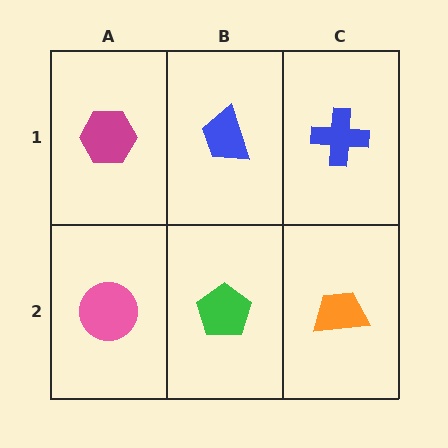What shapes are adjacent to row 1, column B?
A green pentagon (row 2, column B), a magenta hexagon (row 1, column A), a blue cross (row 1, column C).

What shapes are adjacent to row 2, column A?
A magenta hexagon (row 1, column A), a green pentagon (row 2, column B).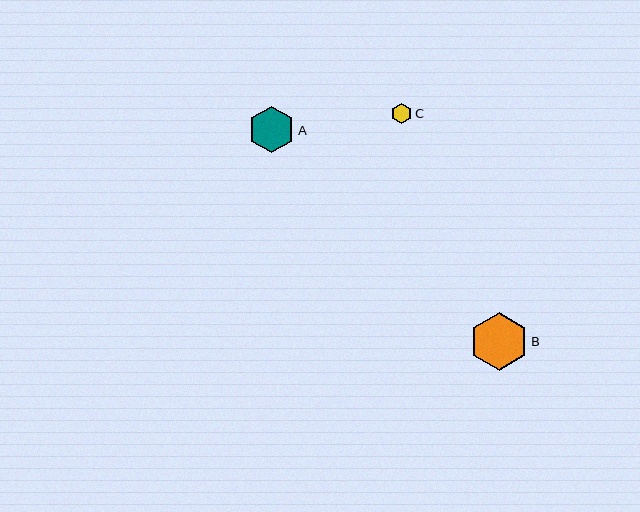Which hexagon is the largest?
Hexagon B is the largest with a size of approximately 58 pixels.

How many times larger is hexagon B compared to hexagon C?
Hexagon B is approximately 2.8 times the size of hexagon C.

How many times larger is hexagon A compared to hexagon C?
Hexagon A is approximately 2.3 times the size of hexagon C.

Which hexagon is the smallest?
Hexagon C is the smallest with a size of approximately 20 pixels.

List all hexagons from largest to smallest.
From largest to smallest: B, A, C.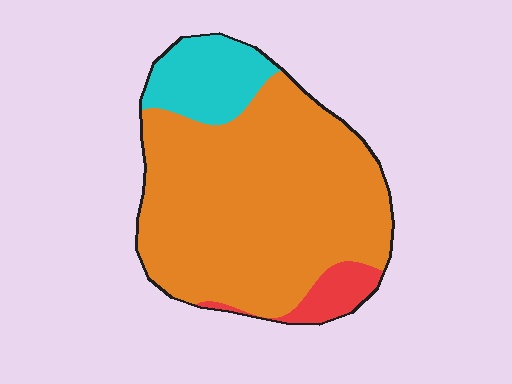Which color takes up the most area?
Orange, at roughly 80%.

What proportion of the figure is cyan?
Cyan covers roughly 15% of the figure.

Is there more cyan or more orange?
Orange.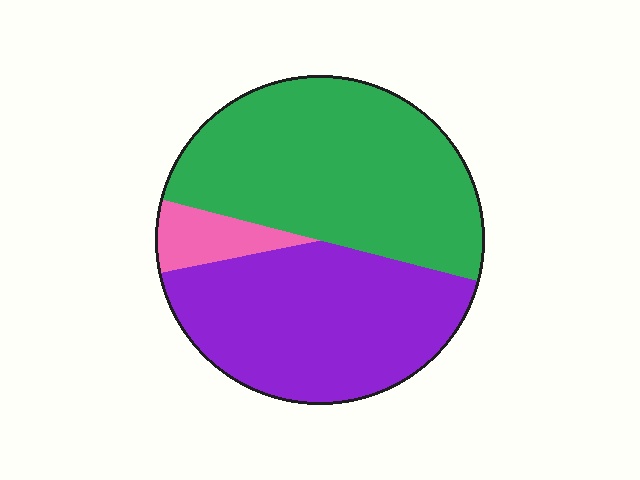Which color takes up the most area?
Green, at roughly 50%.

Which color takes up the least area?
Pink, at roughly 5%.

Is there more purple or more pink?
Purple.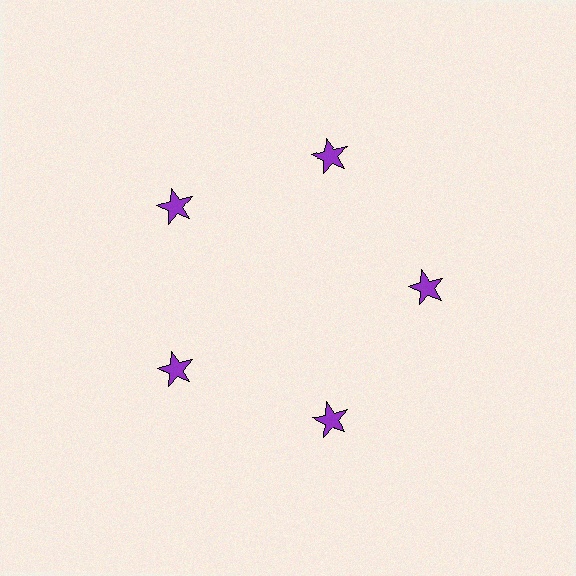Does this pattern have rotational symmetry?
Yes, this pattern has 5-fold rotational symmetry. It looks the same after rotating 72 degrees around the center.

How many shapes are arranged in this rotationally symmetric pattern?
There are 5 shapes, arranged in 5 groups of 1.